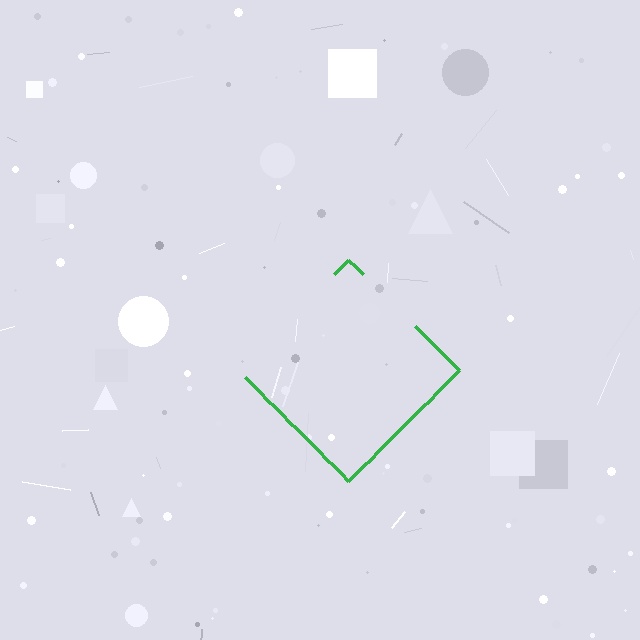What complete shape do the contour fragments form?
The contour fragments form a diamond.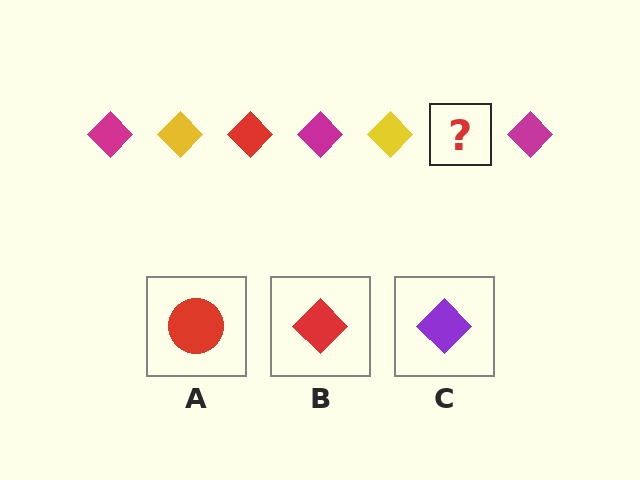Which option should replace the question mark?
Option B.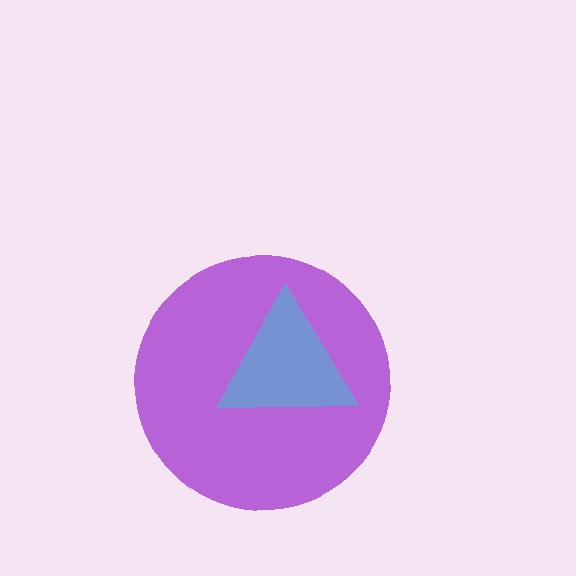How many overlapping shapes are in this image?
There are 2 overlapping shapes in the image.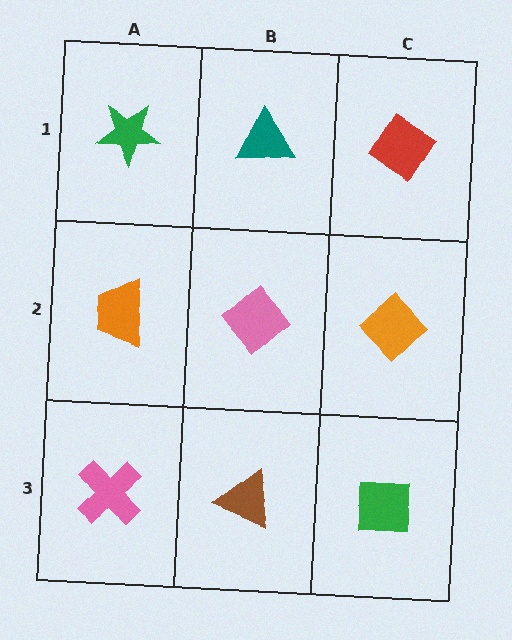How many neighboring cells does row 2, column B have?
4.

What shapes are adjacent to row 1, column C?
An orange diamond (row 2, column C), a teal triangle (row 1, column B).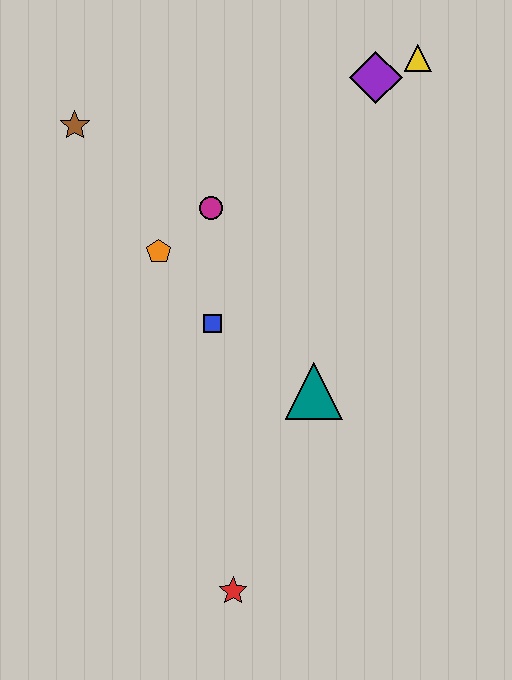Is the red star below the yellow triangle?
Yes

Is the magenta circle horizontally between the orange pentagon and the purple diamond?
Yes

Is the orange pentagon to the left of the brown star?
No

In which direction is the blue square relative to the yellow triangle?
The blue square is below the yellow triangle.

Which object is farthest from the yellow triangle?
The red star is farthest from the yellow triangle.